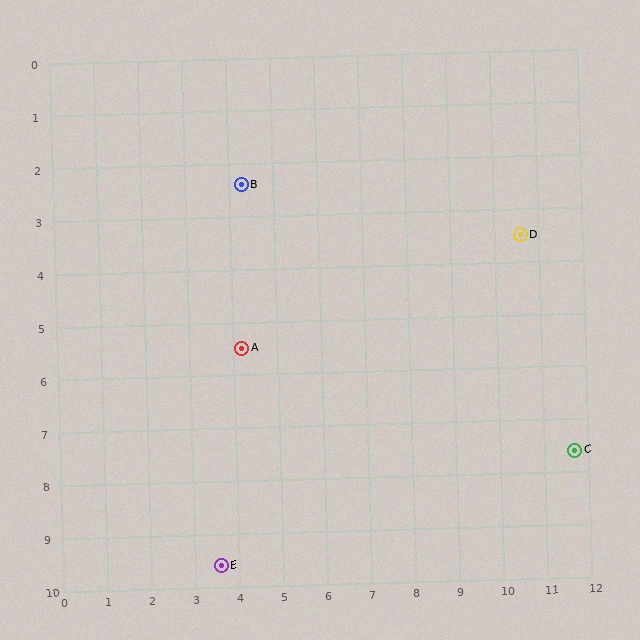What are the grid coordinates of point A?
Point A is at approximately (4.2, 5.5).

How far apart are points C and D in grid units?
Points C and D are about 4.2 grid units apart.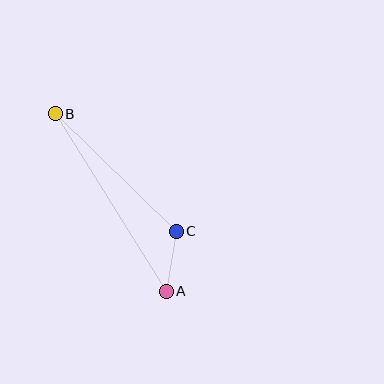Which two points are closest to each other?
Points A and C are closest to each other.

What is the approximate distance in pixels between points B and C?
The distance between B and C is approximately 169 pixels.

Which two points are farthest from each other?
Points A and B are farthest from each other.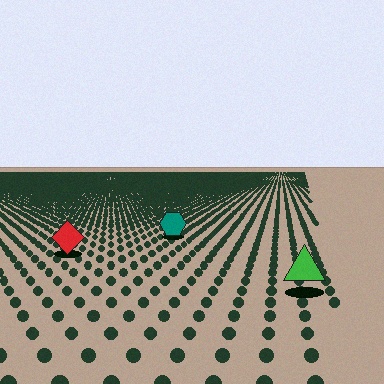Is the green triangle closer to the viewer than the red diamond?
Yes. The green triangle is closer — you can tell from the texture gradient: the ground texture is coarser near it.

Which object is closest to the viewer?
The green triangle is closest. The texture marks near it are larger and more spread out.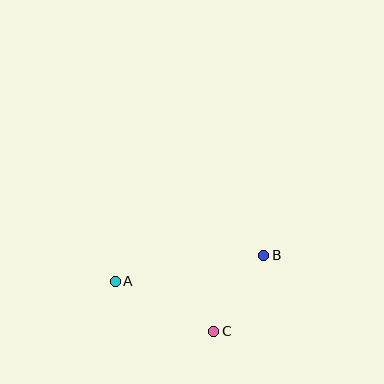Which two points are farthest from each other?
Points A and B are farthest from each other.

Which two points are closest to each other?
Points B and C are closest to each other.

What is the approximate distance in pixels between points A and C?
The distance between A and C is approximately 110 pixels.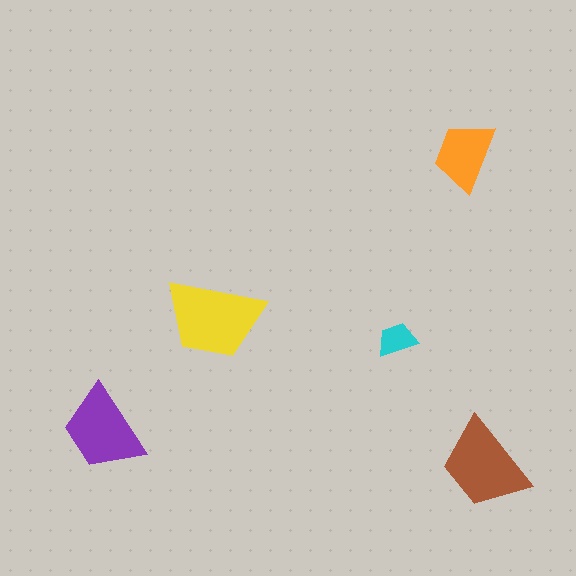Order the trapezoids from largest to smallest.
the yellow one, the brown one, the purple one, the orange one, the cyan one.